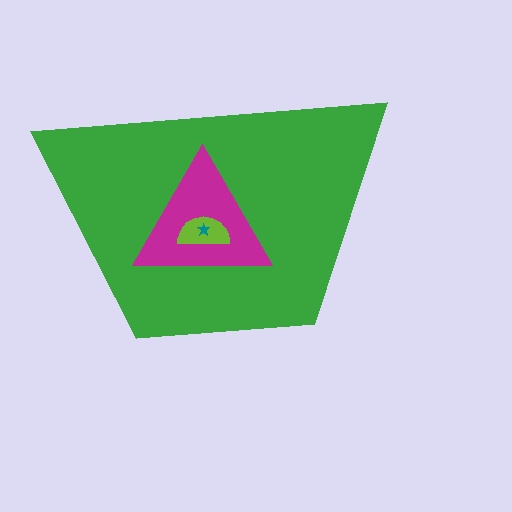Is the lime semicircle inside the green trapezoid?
Yes.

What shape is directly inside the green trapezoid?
The magenta triangle.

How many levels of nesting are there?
4.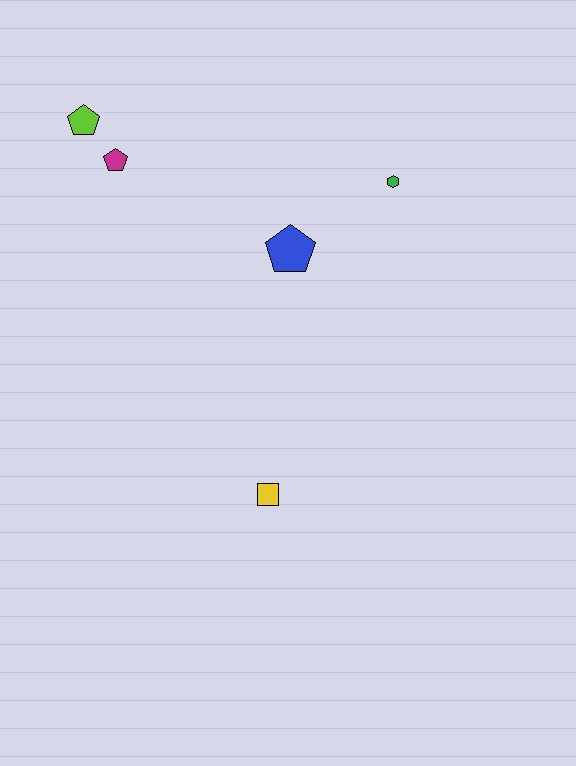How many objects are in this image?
There are 5 objects.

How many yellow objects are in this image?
There is 1 yellow object.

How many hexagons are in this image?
There is 1 hexagon.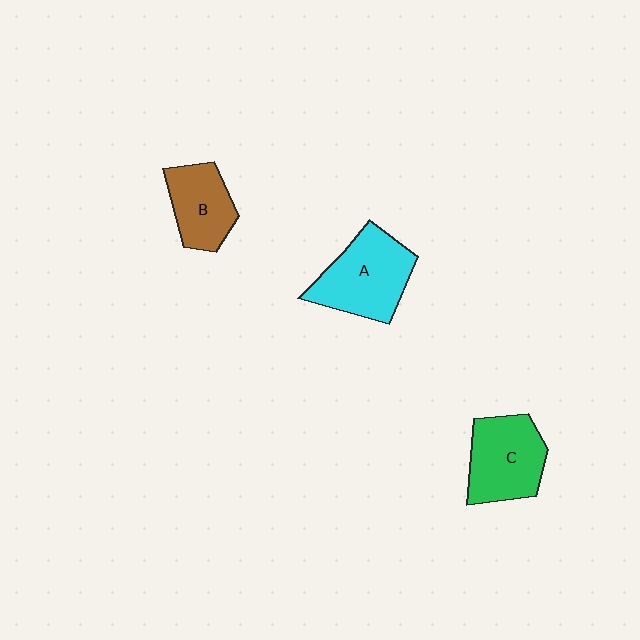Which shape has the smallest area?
Shape B (brown).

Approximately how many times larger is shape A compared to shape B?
Approximately 1.4 times.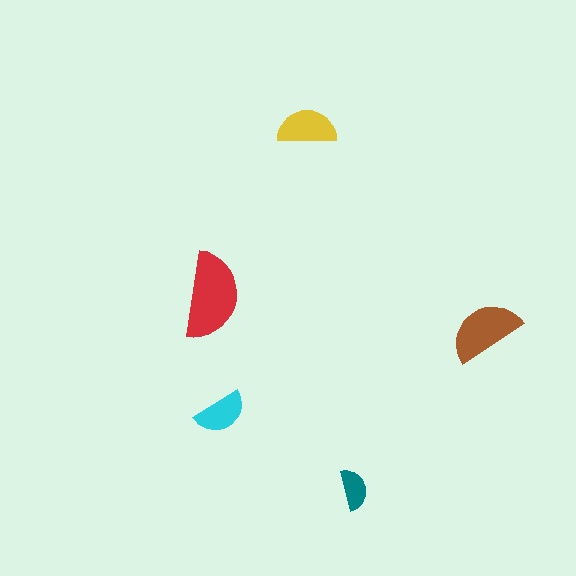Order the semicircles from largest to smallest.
the red one, the brown one, the yellow one, the cyan one, the teal one.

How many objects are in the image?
There are 5 objects in the image.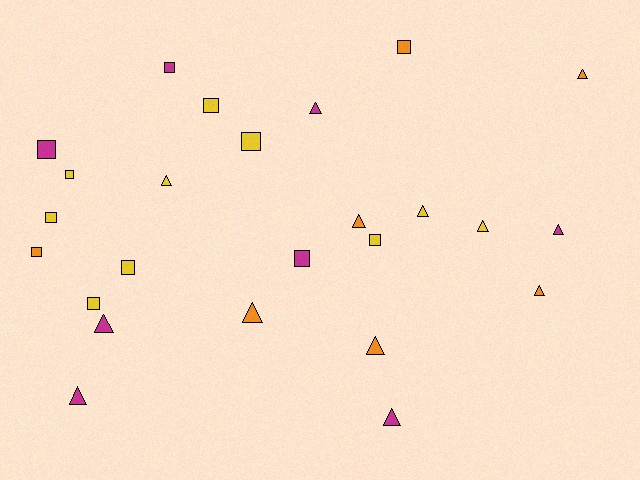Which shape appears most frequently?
Triangle, with 13 objects.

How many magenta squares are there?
There are 3 magenta squares.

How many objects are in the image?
There are 25 objects.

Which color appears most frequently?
Yellow, with 10 objects.